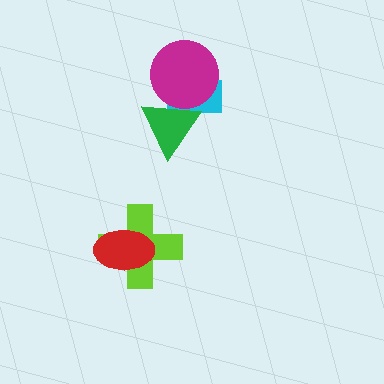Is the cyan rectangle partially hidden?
Yes, it is partially covered by another shape.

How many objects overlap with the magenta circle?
2 objects overlap with the magenta circle.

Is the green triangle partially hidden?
Yes, it is partially covered by another shape.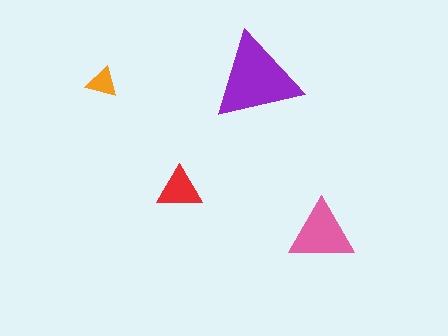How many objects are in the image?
There are 4 objects in the image.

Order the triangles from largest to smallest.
the purple one, the pink one, the red one, the orange one.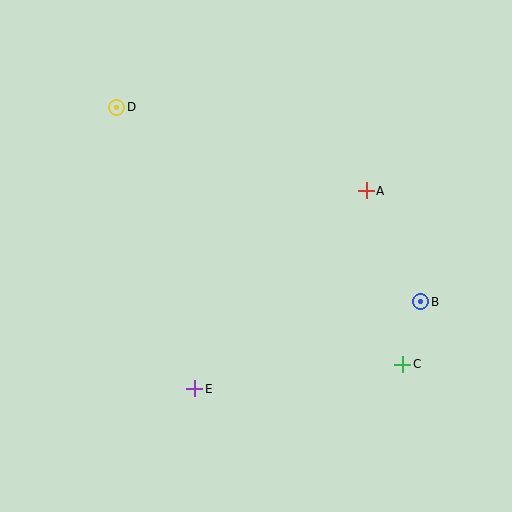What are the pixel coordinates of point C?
Point C is at (403, 364).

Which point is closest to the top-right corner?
Point A is closest to the top-right corner.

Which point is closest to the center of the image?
Point A at (366, 191) is closest to the center.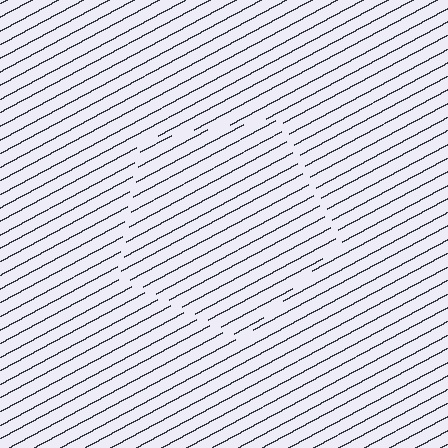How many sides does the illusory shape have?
5 sides — the line-ends trace a pentagon.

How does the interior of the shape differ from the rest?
The interior of the shape contains the same grating, shifted by half a period — the contour is defined by the phase discontinuity where line-ends from the inner and outer gratings abut.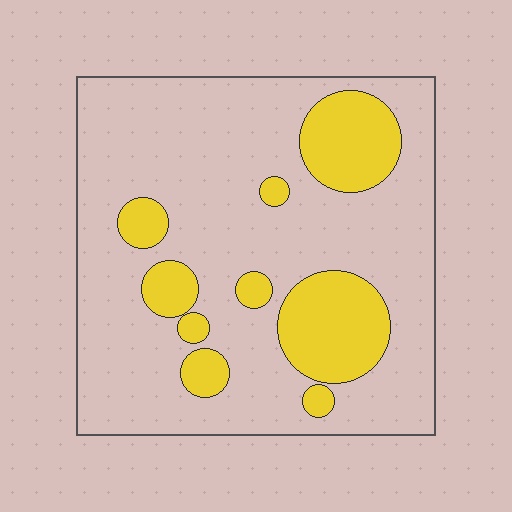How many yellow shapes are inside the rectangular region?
9.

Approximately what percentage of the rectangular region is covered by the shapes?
Approximately 20%.